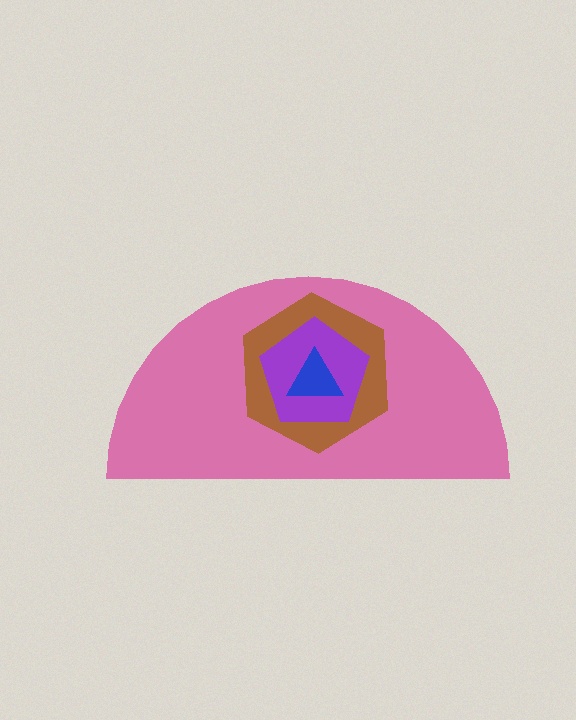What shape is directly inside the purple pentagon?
The blue triangle.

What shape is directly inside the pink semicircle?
The brown hexagon.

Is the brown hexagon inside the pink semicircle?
Yes.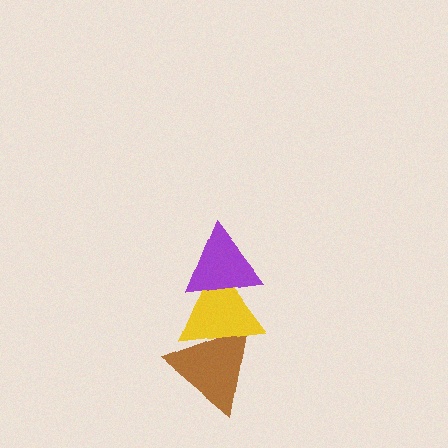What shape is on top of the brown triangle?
The yellow triangle is on top of the brown triangle.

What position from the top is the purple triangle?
The purple triangle is 1st from the top.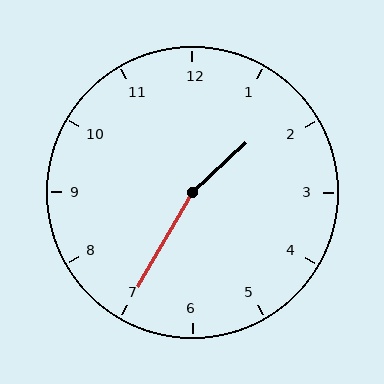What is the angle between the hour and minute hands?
Approximately 162 degrees.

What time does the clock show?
1:35.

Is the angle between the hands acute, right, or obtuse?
It is obtuse.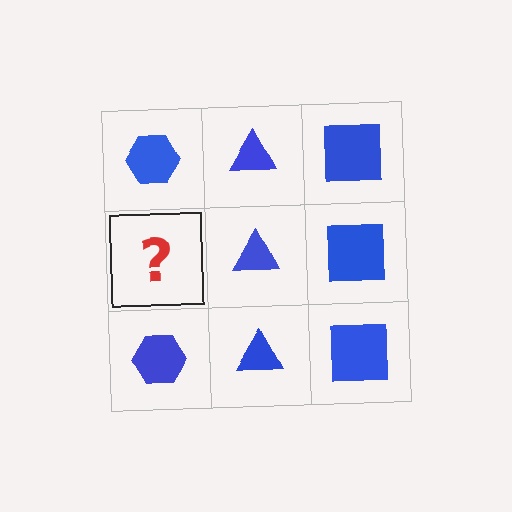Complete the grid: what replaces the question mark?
The question mark should be replaced with a blue hexagon.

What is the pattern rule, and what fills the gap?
The rule is that each column has a consistent shape. The gap should be filled with a blue hexagon.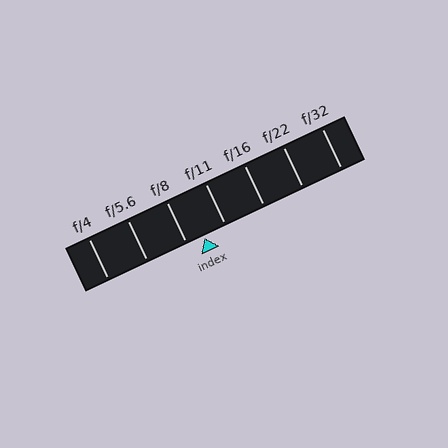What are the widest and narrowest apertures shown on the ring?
The widest aperture shown is f/4 and the narrowest is f/32.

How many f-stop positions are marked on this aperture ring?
There are 7 f-stop positions marked.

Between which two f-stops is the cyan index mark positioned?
The index mark is between f/8 and f/11.